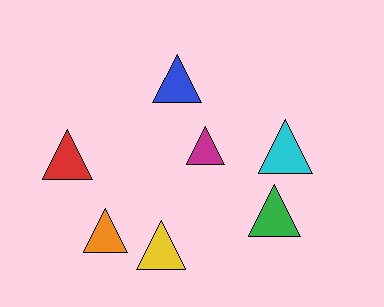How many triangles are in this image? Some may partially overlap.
There are 7 triangles.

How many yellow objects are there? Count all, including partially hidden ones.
There is 1 yellow object.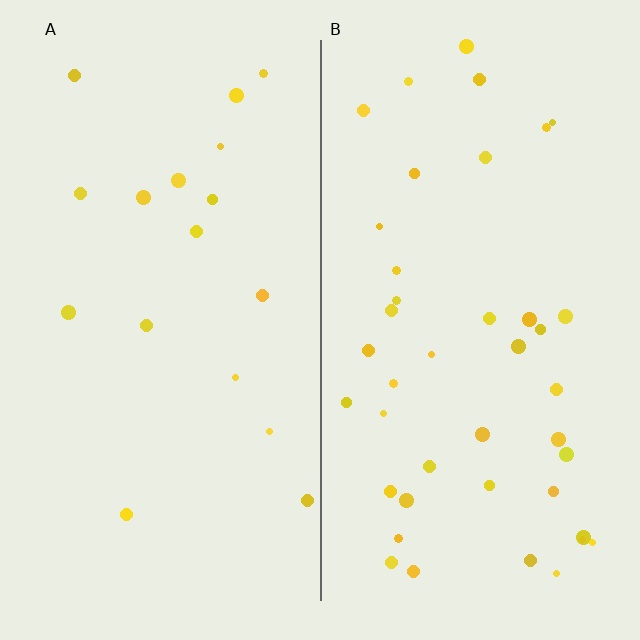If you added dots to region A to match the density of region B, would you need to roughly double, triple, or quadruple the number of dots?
Approximately double.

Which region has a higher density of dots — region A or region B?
B (the right).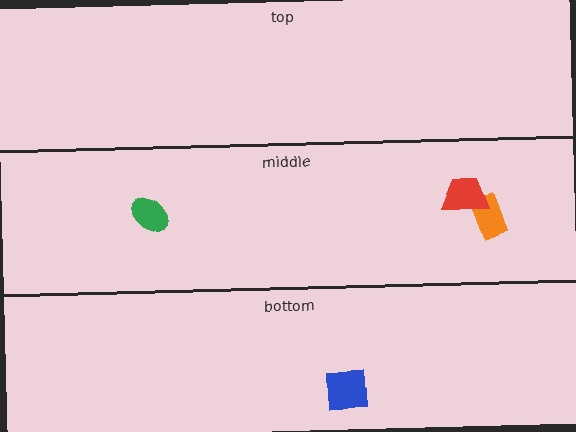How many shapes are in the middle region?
3.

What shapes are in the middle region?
The green ellipse, the orange rectangle, the red trapezoid.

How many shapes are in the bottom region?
1.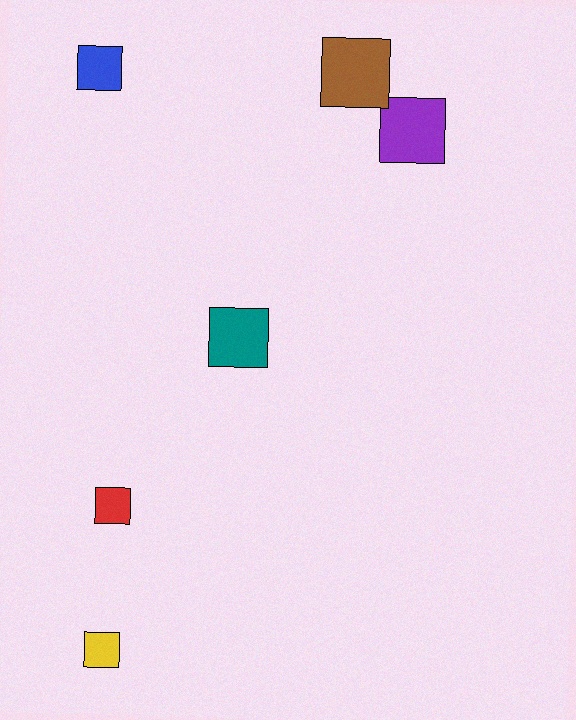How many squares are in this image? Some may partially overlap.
There are 6 squares.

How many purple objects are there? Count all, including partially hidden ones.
There is 1 purple object.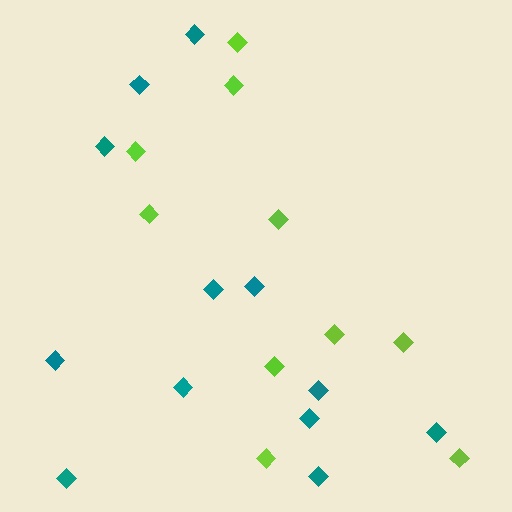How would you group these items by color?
There are 2 groups: one group of teal diamonds (12) and one group of lime diamonds (10).